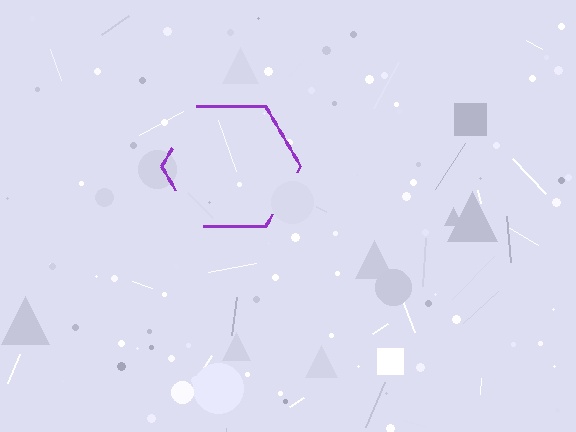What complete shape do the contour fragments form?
The contour fragments form a hexagon.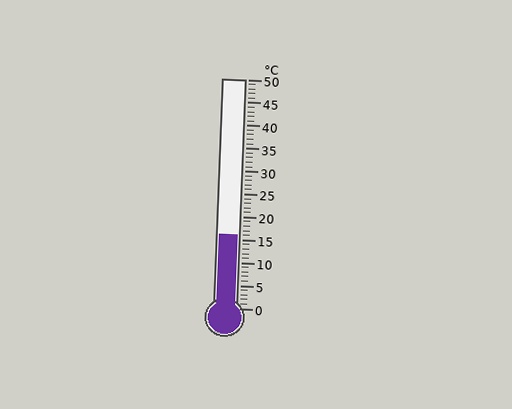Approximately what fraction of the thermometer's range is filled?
The thermometer is filled to approximately 30% of its range.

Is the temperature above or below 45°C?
The temperature is below 45°C.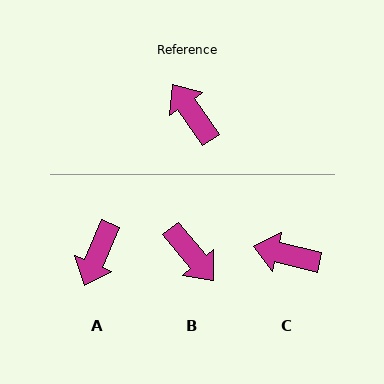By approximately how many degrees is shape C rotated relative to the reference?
Approximately 42 degrees counter-clockwise.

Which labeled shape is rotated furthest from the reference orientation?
B, about 175 degrees away.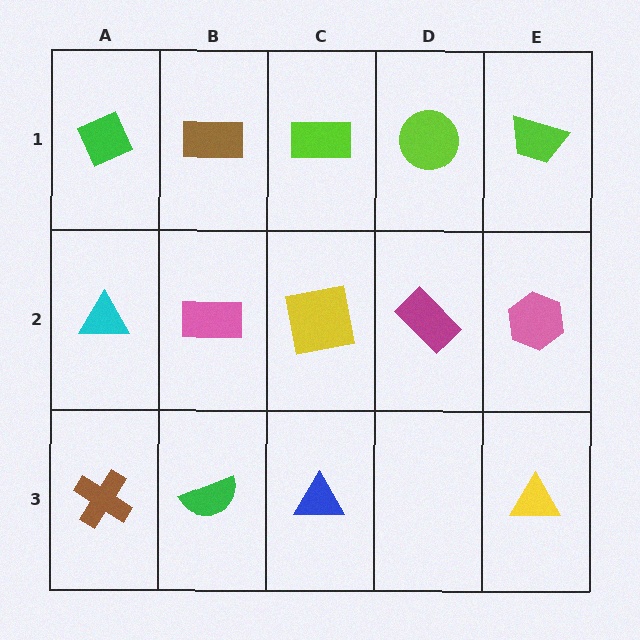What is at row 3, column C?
A blue triangle.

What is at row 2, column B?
A pink rectangle.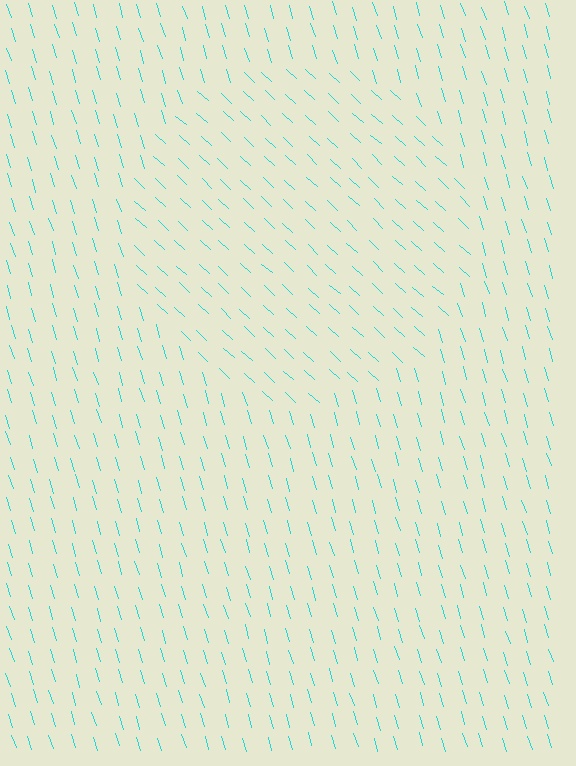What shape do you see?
I see a circle.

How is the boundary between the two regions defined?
The boundary is defined purely by a change in line orientation (approximately 30 degrees difference). All lines are the same color and thickness.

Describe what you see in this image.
The image is filled with small cyan line segments. A circle region in the image has lines oriented differently from the surrounding lines, creating a visible texture boundary.